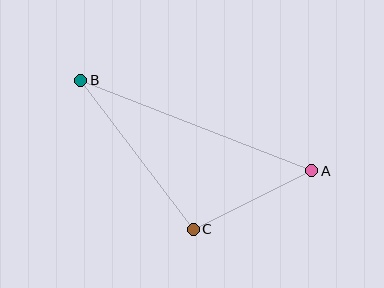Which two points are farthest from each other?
Points A and B are farthest from each other.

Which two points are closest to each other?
Points A and C are closest to each other.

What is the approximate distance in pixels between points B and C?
The distance between B and C is approximately 187 pixels.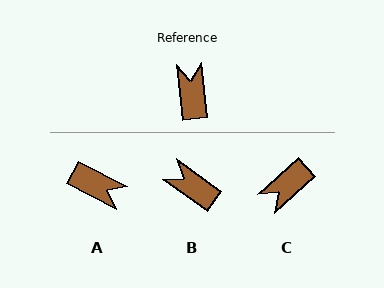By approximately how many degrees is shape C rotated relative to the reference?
Approximately 127 degrees counter-clockwise.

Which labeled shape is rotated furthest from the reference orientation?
C, about 127 degrees away.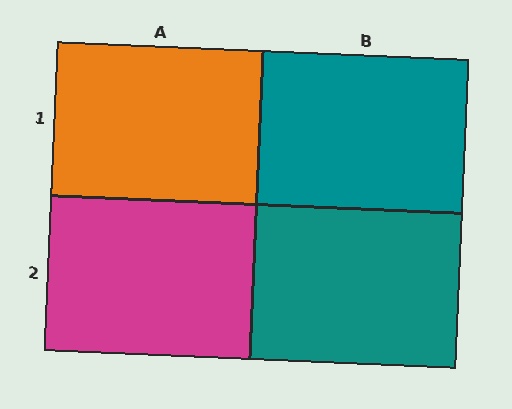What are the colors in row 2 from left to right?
Magenta, teal.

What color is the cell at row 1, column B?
Teal.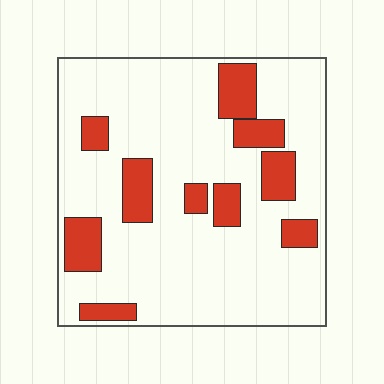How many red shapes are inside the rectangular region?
10.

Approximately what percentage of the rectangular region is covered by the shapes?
Approximately 20%.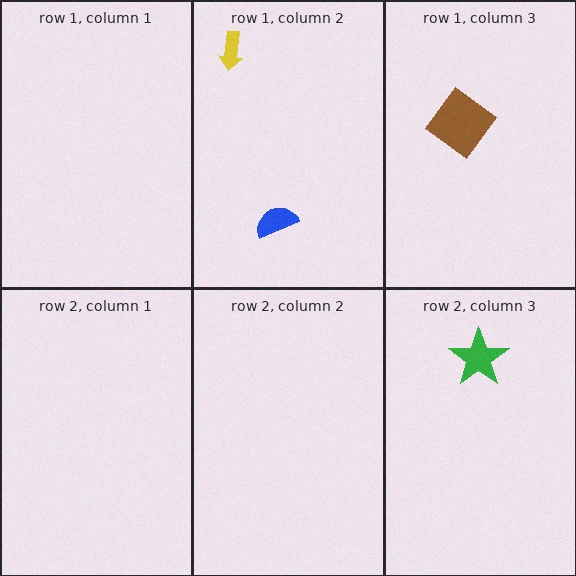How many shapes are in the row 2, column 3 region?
1.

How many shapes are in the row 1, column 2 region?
2.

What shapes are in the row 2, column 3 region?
The green star.